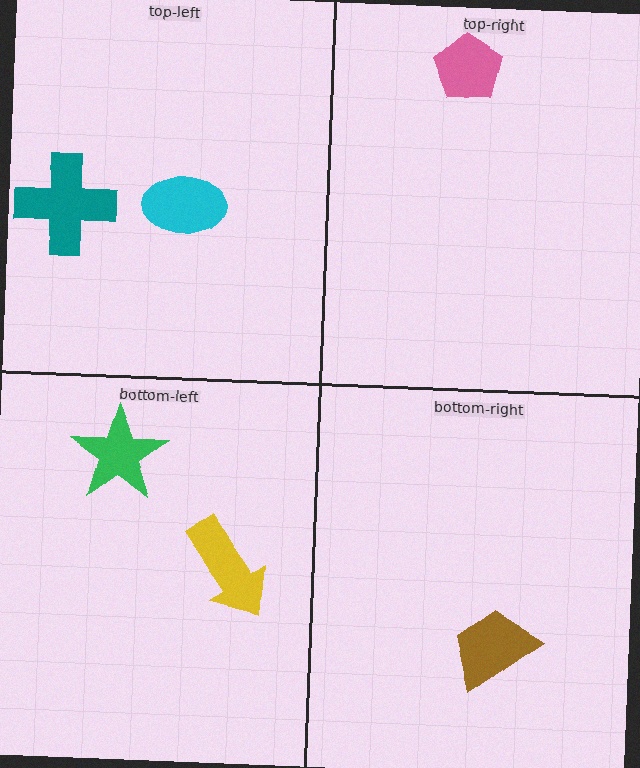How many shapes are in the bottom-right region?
1.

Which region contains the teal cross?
The top-left region.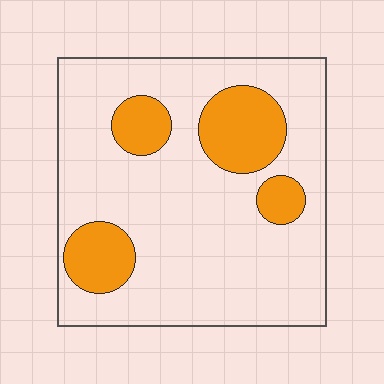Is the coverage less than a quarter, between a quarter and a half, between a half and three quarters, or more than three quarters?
Less than a quarter.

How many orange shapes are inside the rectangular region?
4.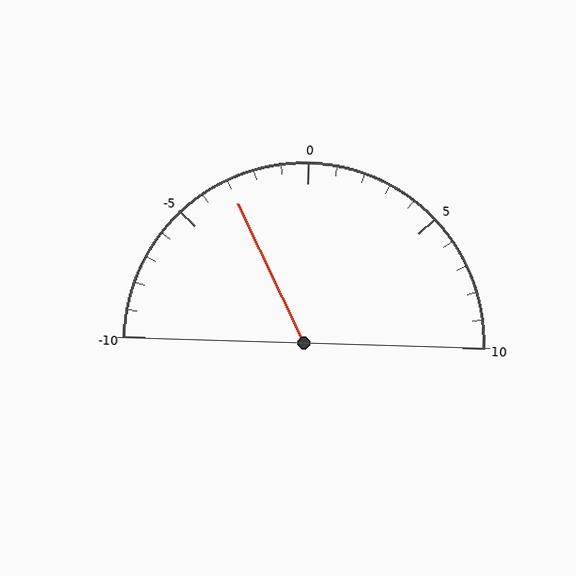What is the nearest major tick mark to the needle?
The nearest major tick mark is -5.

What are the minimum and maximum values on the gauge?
The gauge ranges from -10 to 10.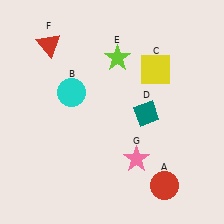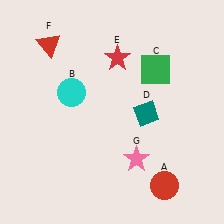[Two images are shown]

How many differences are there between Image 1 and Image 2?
There are 2 differences between the two images.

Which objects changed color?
C changed from yellow to green. E changed from lime to red.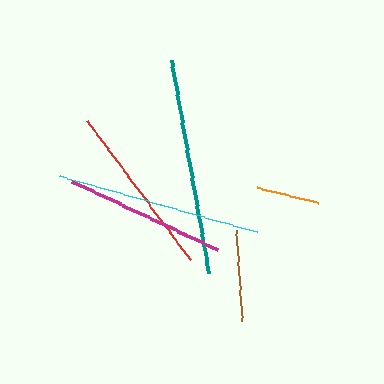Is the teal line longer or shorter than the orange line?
The teal line is longer than the orange line.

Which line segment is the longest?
The teal line is the longest at approximately 215 pixels.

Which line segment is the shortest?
The orange line is the shortest at approximately 63 pixels.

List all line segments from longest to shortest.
From longest to shortest: teal, cyan, red, magenta, brown, orange.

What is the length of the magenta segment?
The magenta segment is approximately 160 pixels long.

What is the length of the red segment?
The red segment is approximately 172 pixels long.